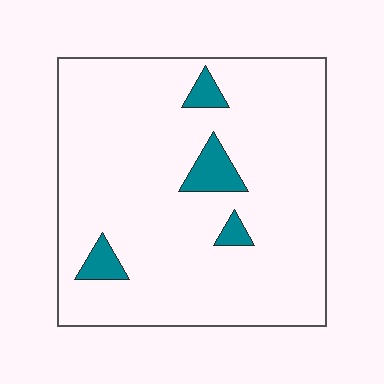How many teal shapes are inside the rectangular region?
4.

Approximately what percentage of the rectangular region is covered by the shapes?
Approximately 5%.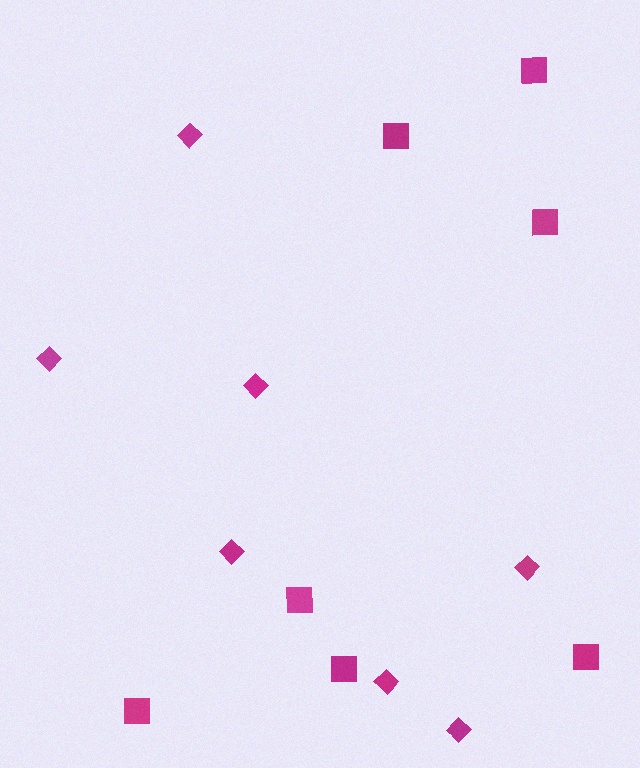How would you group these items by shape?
There are 2 groups: one group of squares (7) and one group of diamonds (7).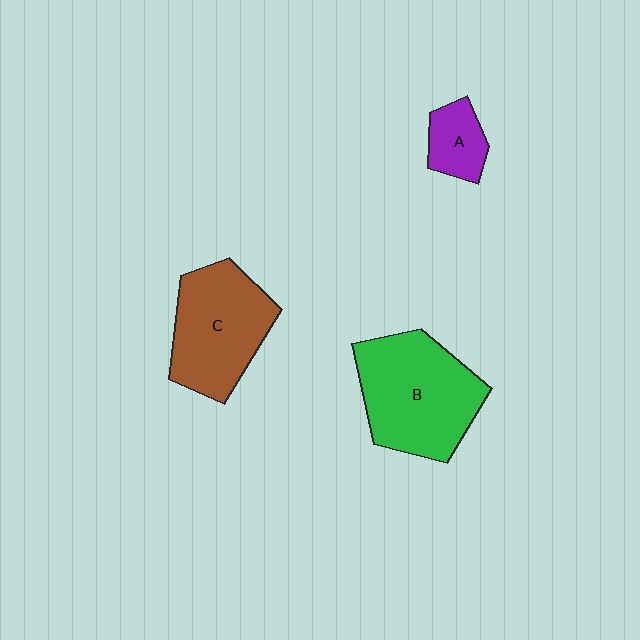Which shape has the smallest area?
Shape A (purple).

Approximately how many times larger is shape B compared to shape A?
Approximately 3.2 times.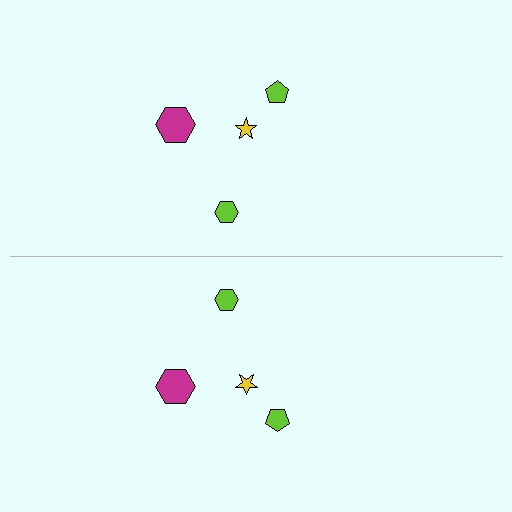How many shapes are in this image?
There are 8 shapes in this image.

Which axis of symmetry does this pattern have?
The pattern has a horizontal axis of symmetry running through the center of the image.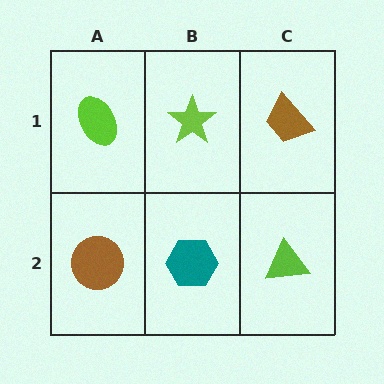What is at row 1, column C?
A brown trapezoid.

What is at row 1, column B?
A lime star.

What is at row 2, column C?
A lime triangle.